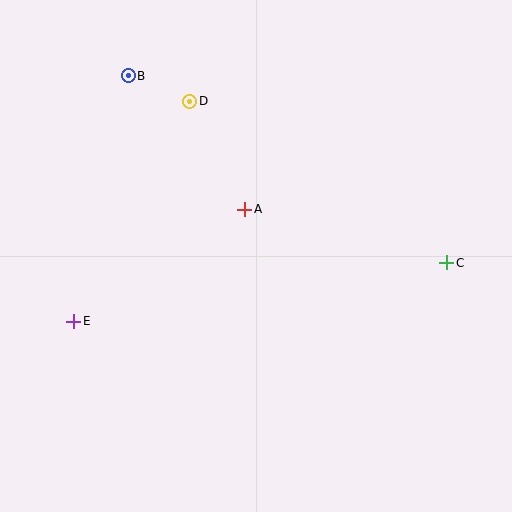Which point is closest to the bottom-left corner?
Point E is closest to the bottom-left corner.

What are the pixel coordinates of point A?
Point A is at (245, 209).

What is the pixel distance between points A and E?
The distance between A and E is 204 pixels.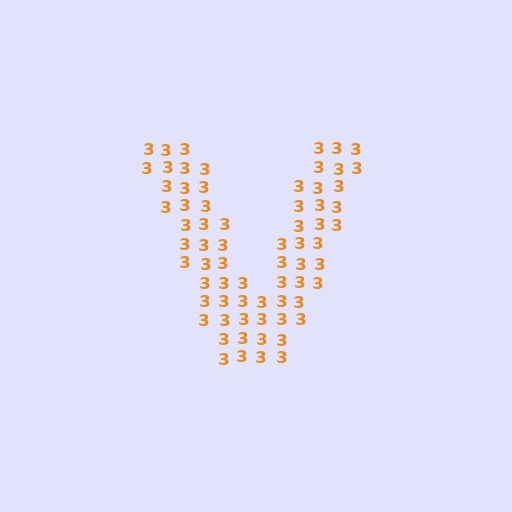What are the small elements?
The small elements are digit 3's.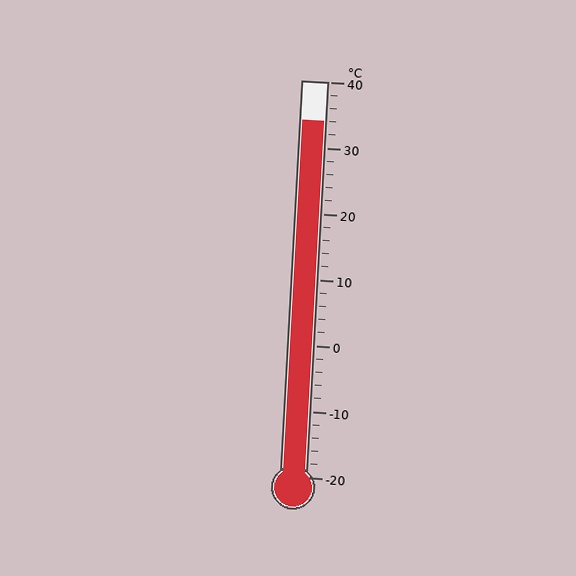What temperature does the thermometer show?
The thermometer shows approximately 34°C.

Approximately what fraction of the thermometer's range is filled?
The thermometer is filled to approximately 90% of its range.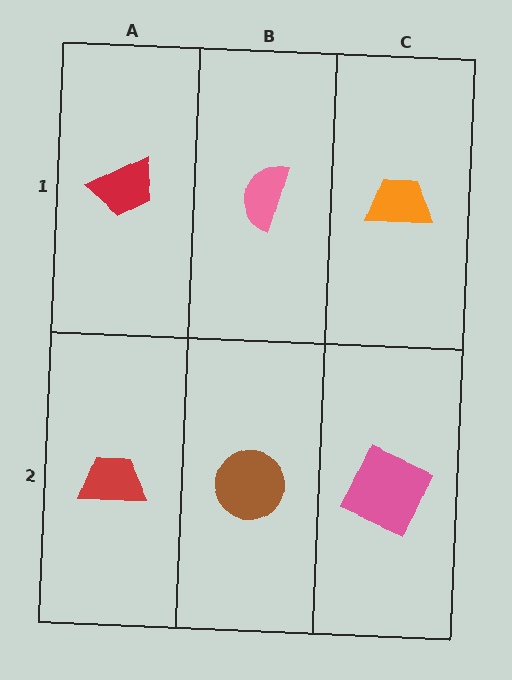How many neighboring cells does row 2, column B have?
3.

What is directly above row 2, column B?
A pink semicircle.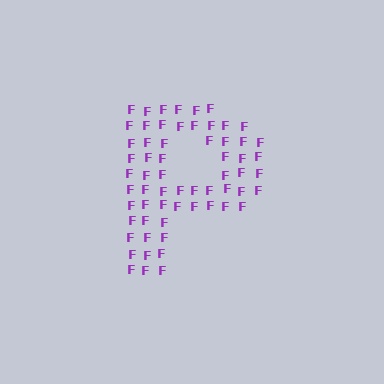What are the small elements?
The small elements are letter F's.